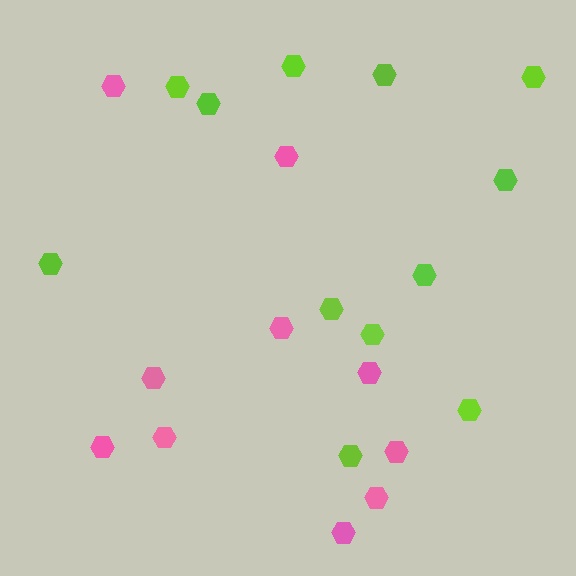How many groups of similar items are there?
There are 2 groups: one group of pink hexagons (10) and one group of lime hexagons (12).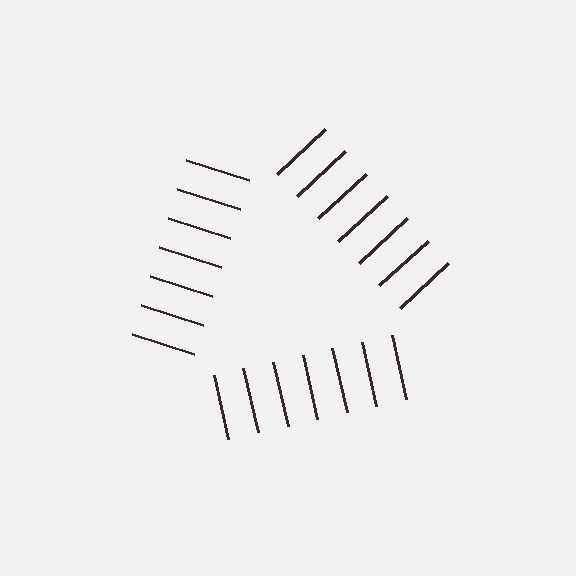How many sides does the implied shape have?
3 sides — the line-ends trace a triangle.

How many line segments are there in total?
21 — 7 along each of the 3 edges.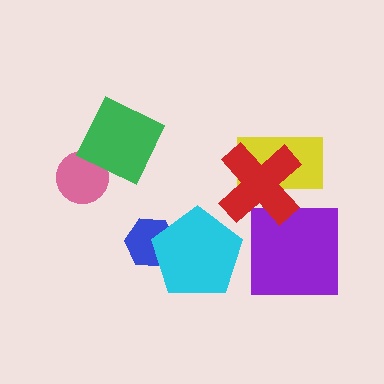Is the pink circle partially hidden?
Yes, it is partially covered by another shape.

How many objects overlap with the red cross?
2 objects overlap with the red cross.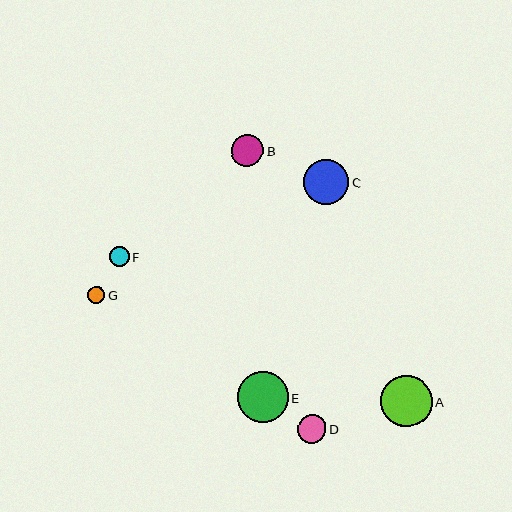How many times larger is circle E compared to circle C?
Circle E is approximately 1.1 times the size of circle C.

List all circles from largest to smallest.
From largest to smallest: A, E, C, B, D, F, G.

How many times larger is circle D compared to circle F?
Circle D is approximately 1.4 times the size of circle F.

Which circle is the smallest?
Circle G is the smallest with a size of approximately 17 pixels.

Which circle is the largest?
Circle A is the largest with a size of approximately 52 pixels.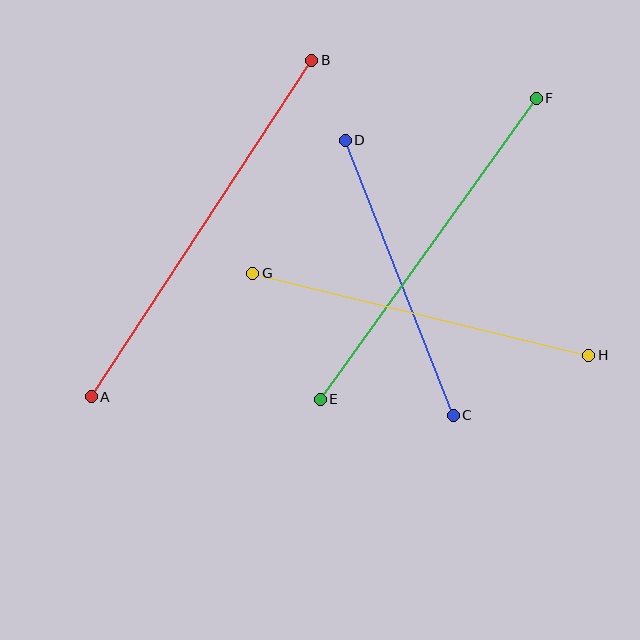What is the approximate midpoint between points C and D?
The midpoint is at approximately (399, 278) pixels.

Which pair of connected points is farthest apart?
Points A and B are farthest apart.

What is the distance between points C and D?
The distance is approximately 296 pixels.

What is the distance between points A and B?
The distance is approximately 402 pixels.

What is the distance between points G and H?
The distance is approximately 346 pixels.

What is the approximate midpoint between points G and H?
The midpoint is at approximately (421, 314) pixels.